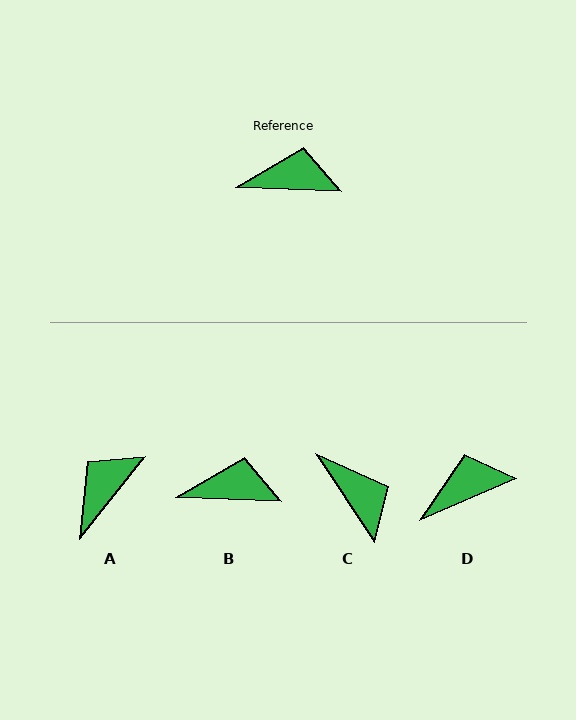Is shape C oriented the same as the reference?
No, it is off by about 54 degrees.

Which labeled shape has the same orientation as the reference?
B.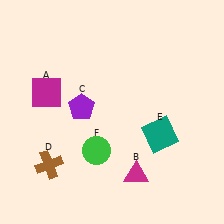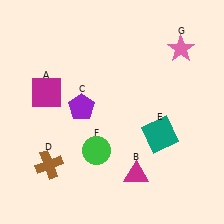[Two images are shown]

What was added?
A pink star (G) was added in Image 2.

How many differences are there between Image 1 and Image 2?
There is 1 difference between the two images.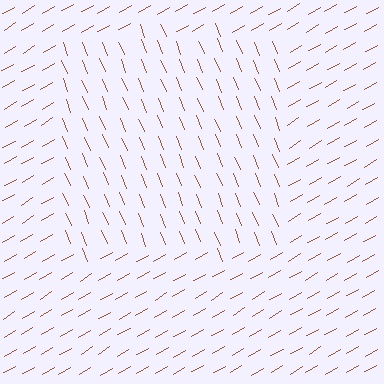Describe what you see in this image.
The image is filled with small brown line segments. A rectangle region in the image has lines oriented differently from the surrounding lines, creating a visible texture boundary.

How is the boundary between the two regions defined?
The boundary is defined purely by a change in line orientation (approximately 82 degrees difference). All lines are the same color and thickness.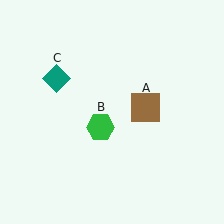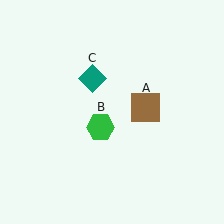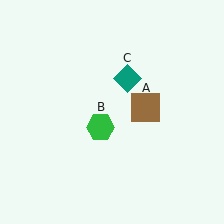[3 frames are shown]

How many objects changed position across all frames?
1 object changed position: teal diamond (object C).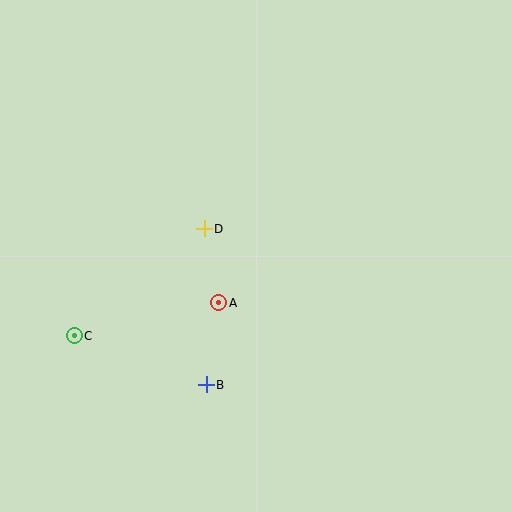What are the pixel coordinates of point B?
Point B is at (206, 385).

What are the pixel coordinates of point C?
Point C is at (74, 336).